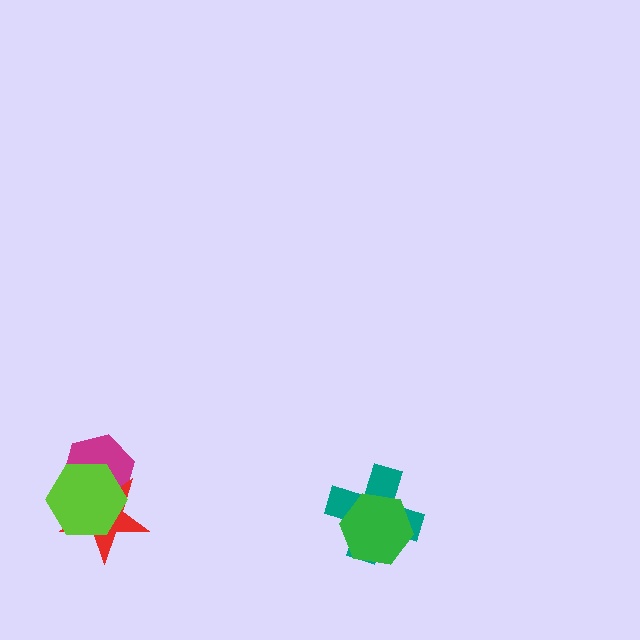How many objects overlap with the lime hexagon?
2 objects overlap with the lime hexagon.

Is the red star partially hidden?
Yes, it is partially covered by another shape.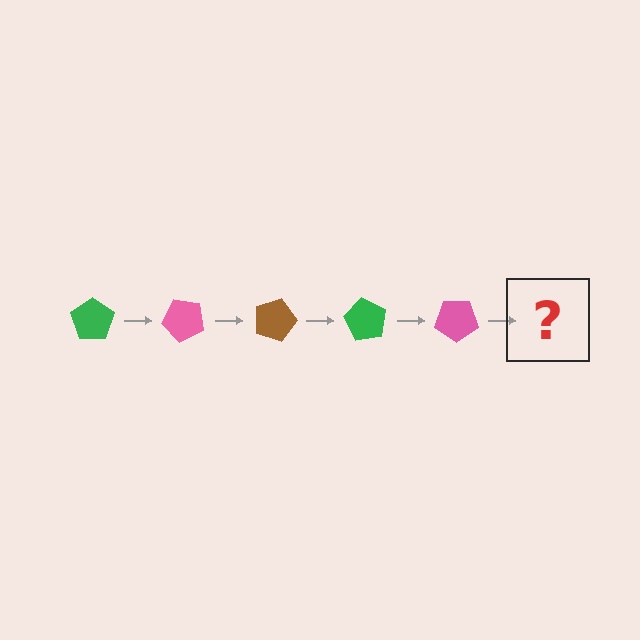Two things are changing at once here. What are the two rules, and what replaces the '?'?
The two rules are that it rotates 45 degrees each step and the color cycles through green, pink, and brown. The '?' should be a brown pentagon, rotated 225 degrees from the start.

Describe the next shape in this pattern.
It should be a brown pentagon, rotated 225 degrees from the start.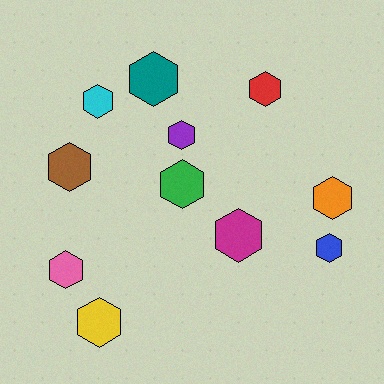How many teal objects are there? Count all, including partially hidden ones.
There is 1 teal object.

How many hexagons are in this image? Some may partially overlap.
There are 11 hexagons.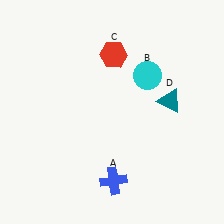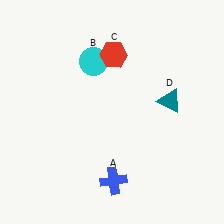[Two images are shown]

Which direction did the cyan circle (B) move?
The cyan circle (B) moved left.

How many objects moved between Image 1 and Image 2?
1 object moved between the two images.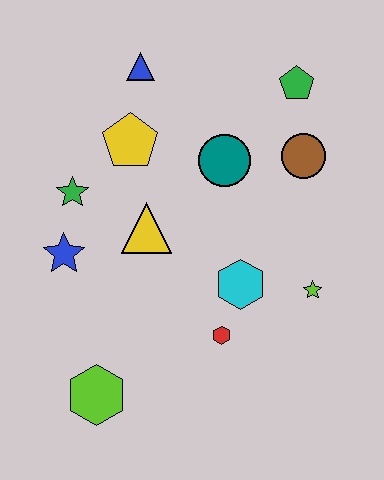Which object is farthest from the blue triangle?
The lime hexagon is farthest from the blue triangle.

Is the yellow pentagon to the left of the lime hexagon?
No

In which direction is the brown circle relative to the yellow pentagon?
The brown circle is to the right of the yellow pentagon.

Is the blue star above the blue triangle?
No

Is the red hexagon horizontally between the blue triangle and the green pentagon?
Yes